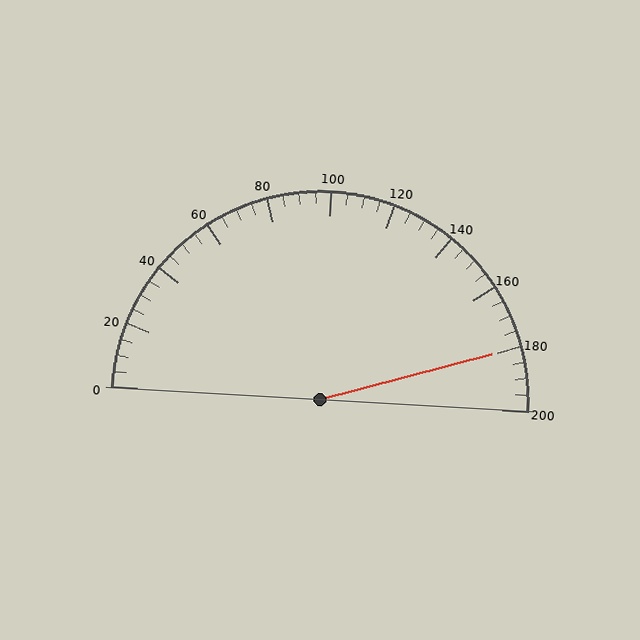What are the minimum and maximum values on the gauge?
The gauge ranges from 0 to 200.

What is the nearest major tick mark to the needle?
The nearest major tick mark is 180.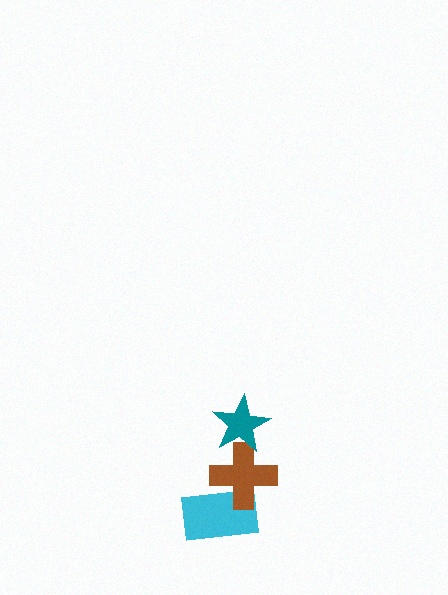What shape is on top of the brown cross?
The teal star is on top of the brown cross.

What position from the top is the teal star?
The teal star is 1st from the top.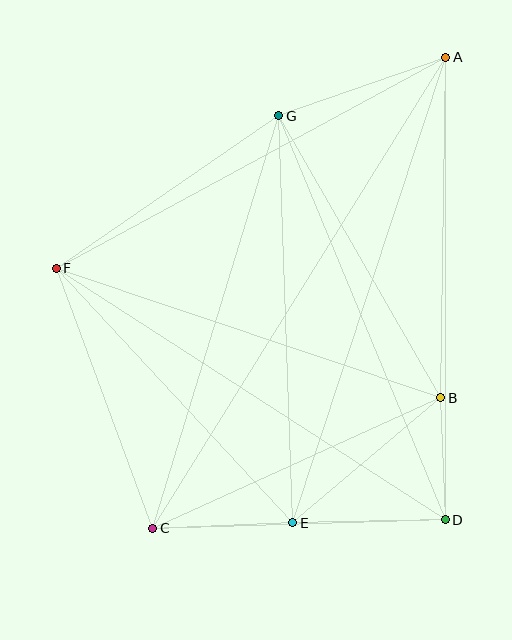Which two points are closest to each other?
Points B and D are closest to each other.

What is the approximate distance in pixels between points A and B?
The distance between A and B is approximately 340 pixels.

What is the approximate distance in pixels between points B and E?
The distance between B and E is approximately 194 pixels.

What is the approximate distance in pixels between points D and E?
The distance between D and E is approximately 153 pixels.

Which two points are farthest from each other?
Points A and C are farthest from each other.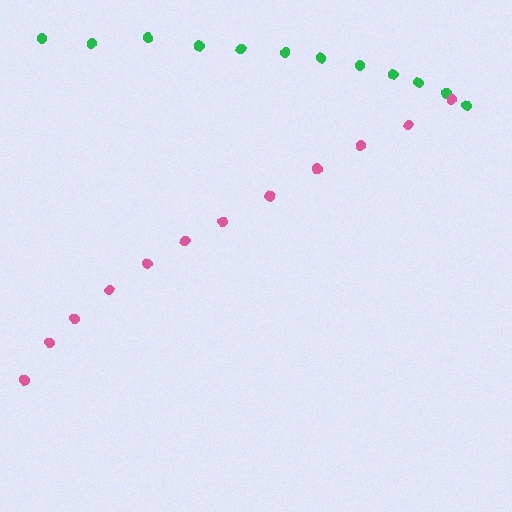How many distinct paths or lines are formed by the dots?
There are 2 distinct paths.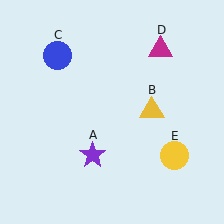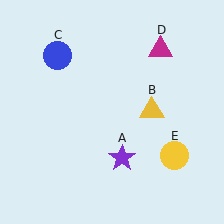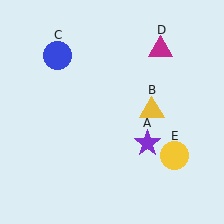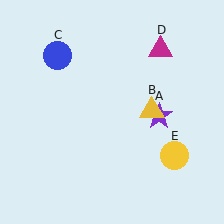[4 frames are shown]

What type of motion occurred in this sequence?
The purple star (object A) rotated counterclockwise around the center of the scene.